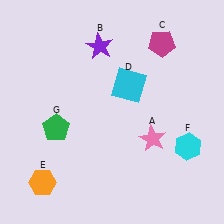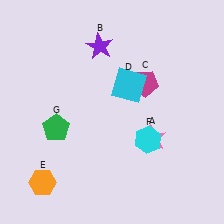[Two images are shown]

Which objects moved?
The objects that moved are: the magenta pentagon (C), the cyan hexagon (F).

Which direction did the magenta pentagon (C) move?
The magenta pentagon (C) moved down.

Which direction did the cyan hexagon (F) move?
The cyan hexagon (F) moved left.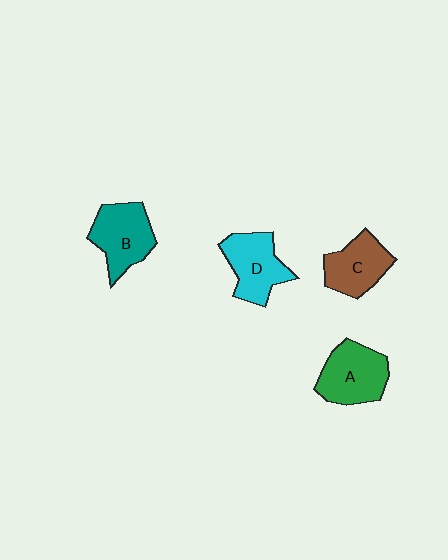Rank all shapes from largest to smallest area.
From largest to smallest: A (green), B (teal), D (cyan), C (brown).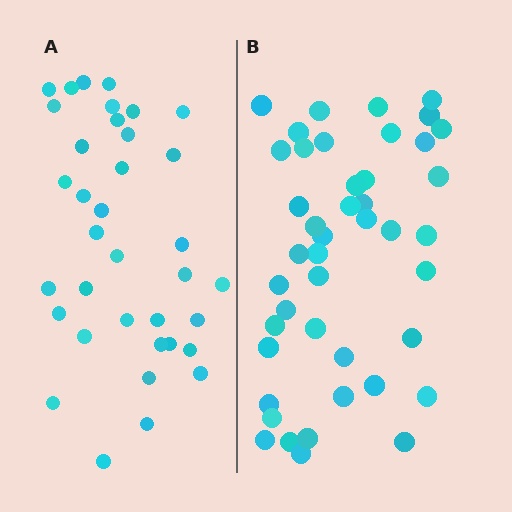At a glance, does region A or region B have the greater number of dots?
Region B (the right region) has more dots.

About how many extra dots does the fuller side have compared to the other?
Region B has roughly 8 or so more dots than region A.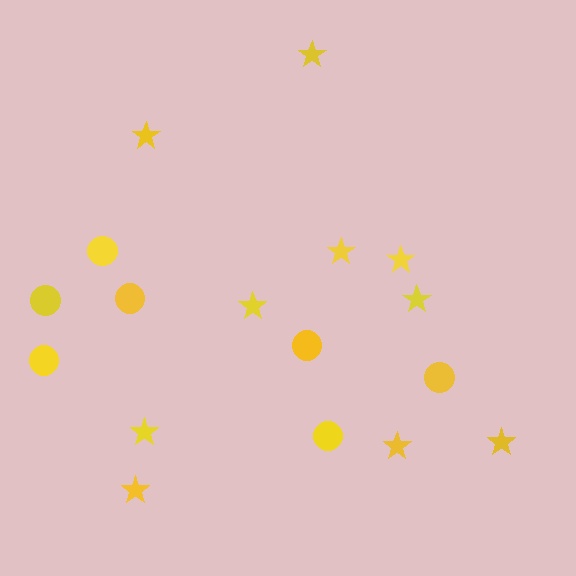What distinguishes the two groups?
There are 2 groups: one group of stars (10) and one group of circles (7).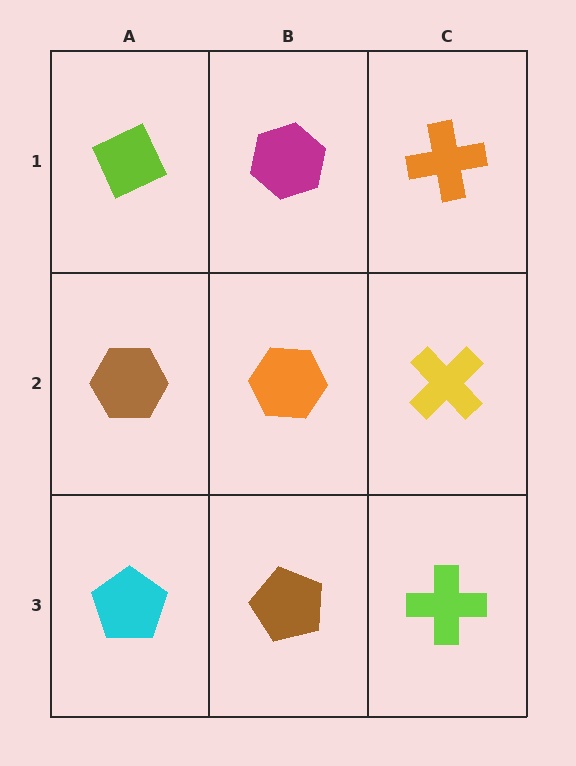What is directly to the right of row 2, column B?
A yellow cross.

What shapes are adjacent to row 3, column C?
A yellow cross (row 2, column C), a brown pentagon (row 3, column B).